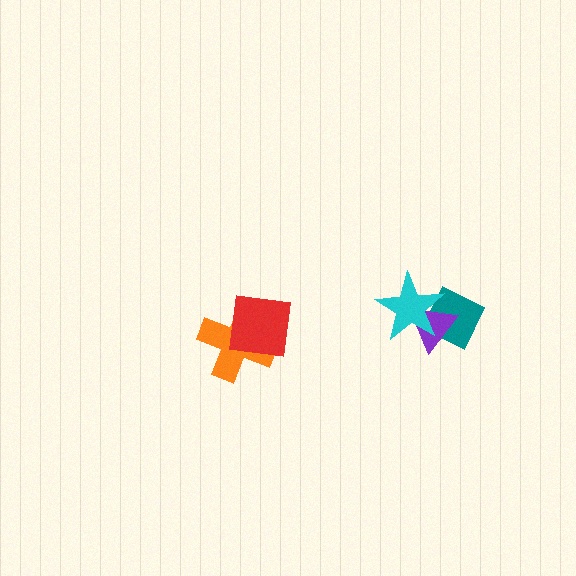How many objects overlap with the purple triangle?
2 objects overlap with the purple triangle.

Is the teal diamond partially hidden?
Yes, it is partially covered by another shape.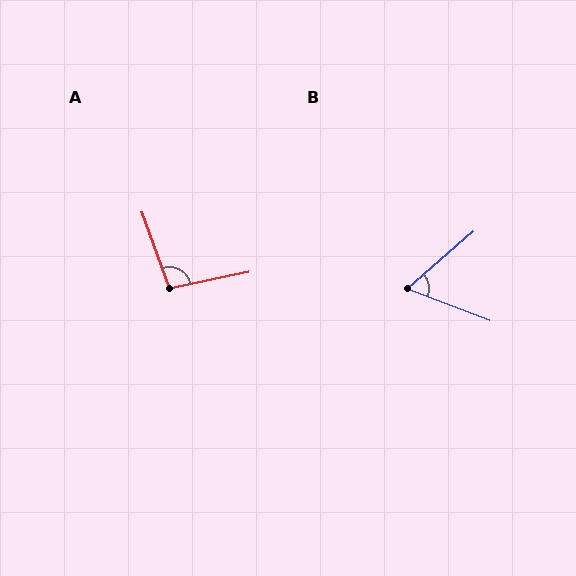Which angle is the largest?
A, at approximately 98 degrees.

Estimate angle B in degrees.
Approximately 62 degrees.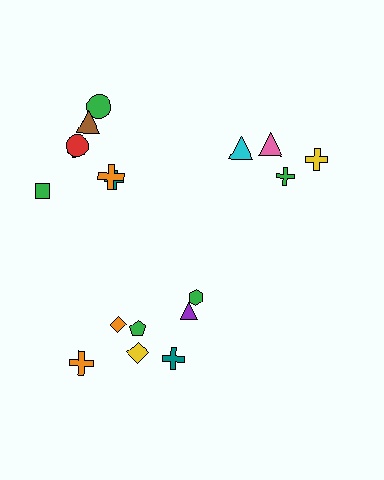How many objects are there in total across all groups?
There are 18 objects.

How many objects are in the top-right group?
There are 4 objects.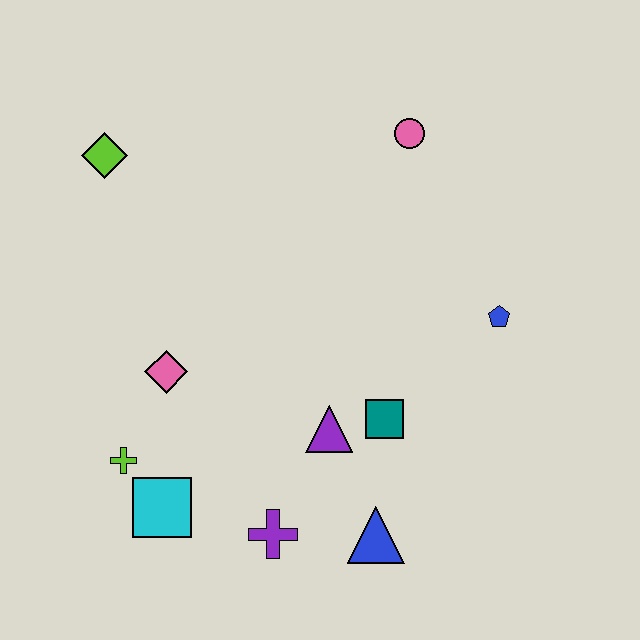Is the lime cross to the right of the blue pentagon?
No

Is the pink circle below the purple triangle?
No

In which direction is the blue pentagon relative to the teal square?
The blue pentagon is to the right of the teal square.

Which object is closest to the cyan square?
The lime cross is closest to the cyan square.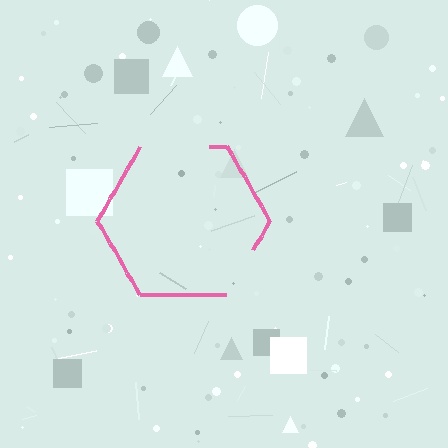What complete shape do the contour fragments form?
The contour fragments form a hexagon.